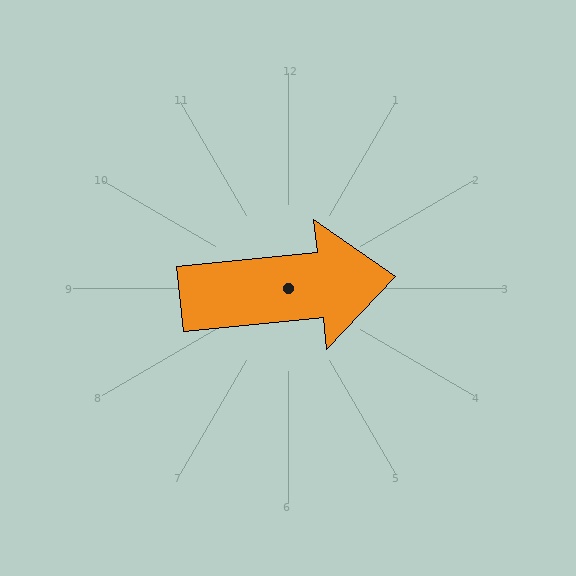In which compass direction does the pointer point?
East.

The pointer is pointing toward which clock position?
Roughly 3 o'clock.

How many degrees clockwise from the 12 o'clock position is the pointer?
Approximately 84 degrees.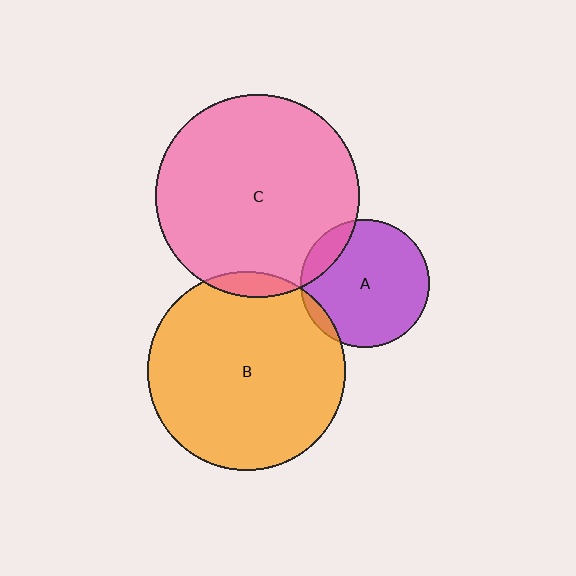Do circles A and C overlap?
Yes.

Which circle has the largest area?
Circle C (pink).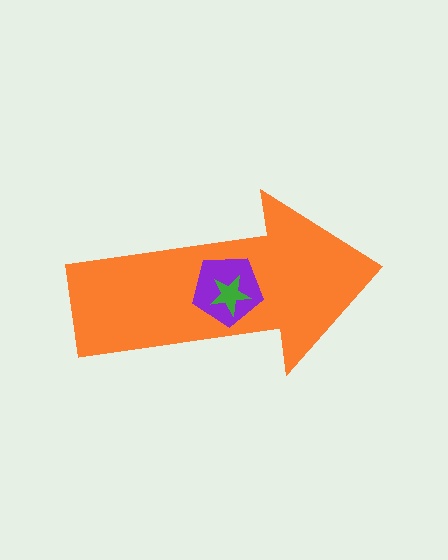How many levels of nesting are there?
3.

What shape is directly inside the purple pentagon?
The green star.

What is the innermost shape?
The green star.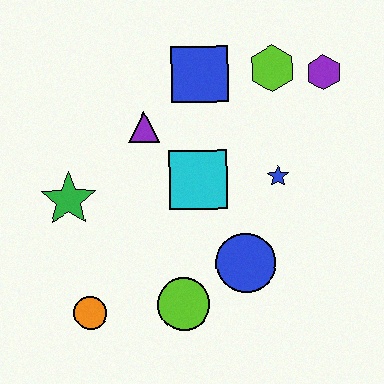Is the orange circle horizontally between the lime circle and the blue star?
No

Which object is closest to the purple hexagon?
The lime hexagon is closest to the purple hexagon.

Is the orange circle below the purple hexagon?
Yes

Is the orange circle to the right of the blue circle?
No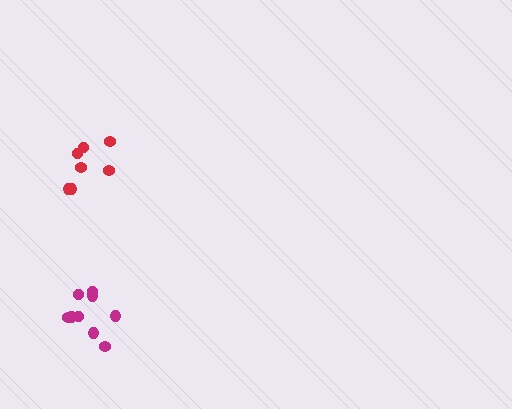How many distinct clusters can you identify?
There are 2 distinct clusters.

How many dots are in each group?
Group 1: 7 dots, Group 2: 9 dots (16 total).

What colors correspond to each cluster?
The clusters are colored: red, magenta.